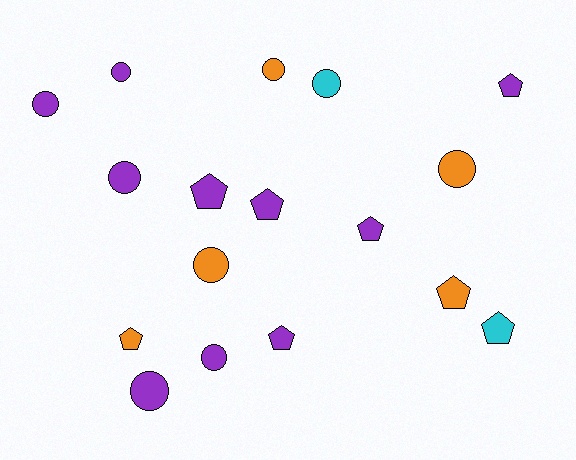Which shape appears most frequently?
Circle, with 9 objects.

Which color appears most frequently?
Purple, with 10 objects.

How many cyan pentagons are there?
There is 1 cyan pentagon.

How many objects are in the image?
There are 17 objects.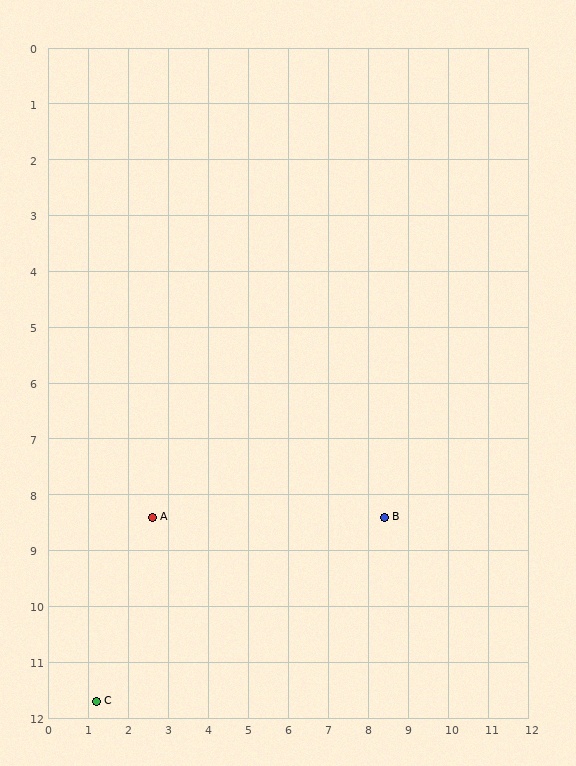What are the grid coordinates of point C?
Point C is at approximately (1.2, 11.7).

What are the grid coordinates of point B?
Point B is at approximately (8.4, 8.4).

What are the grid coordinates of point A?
Point A is at approximately (2.6, 8.4).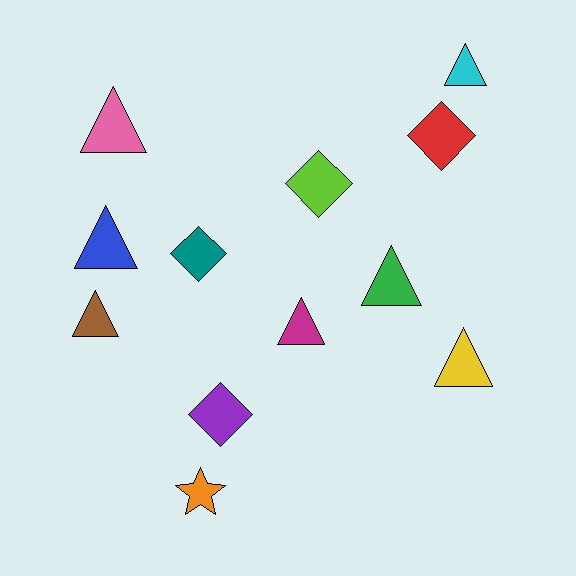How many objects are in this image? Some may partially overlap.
There are 12 objects.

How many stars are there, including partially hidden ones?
There is 1 star.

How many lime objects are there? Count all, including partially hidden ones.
There is 1 lime object.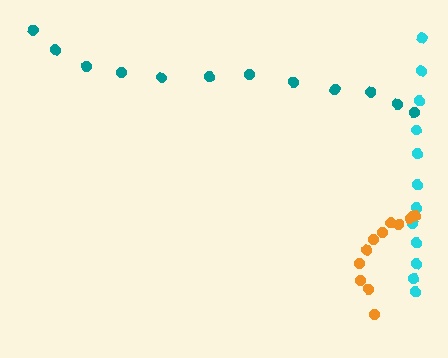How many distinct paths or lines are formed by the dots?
There are 3 distinct paths.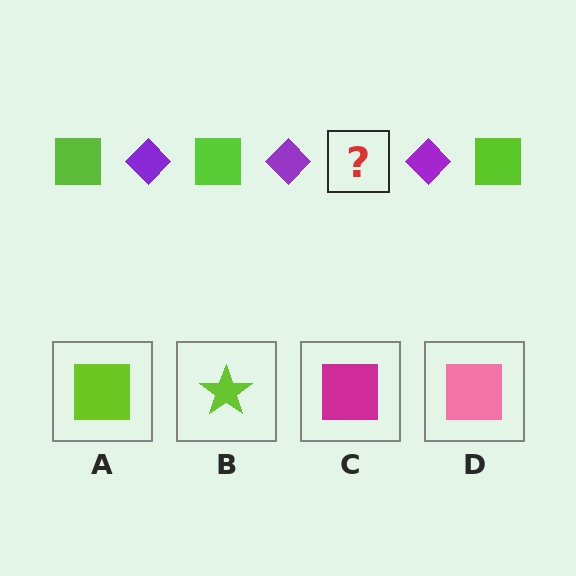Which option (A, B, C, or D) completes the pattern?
A.